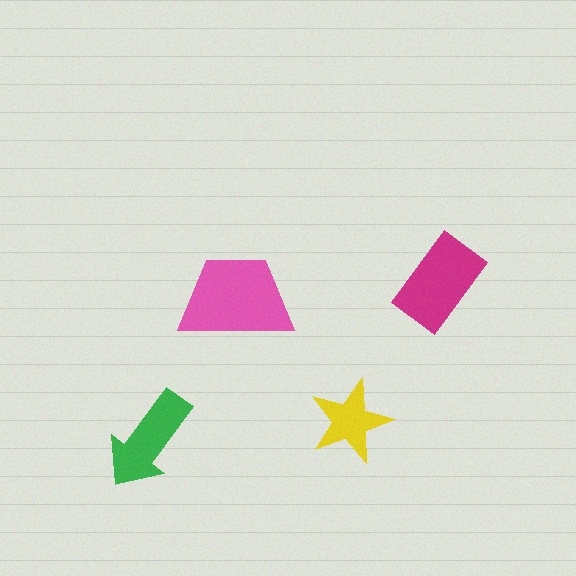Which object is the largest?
The pink trapezoid.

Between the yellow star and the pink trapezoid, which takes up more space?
The pink trapezoid.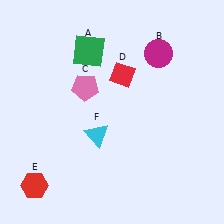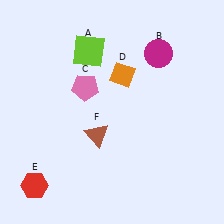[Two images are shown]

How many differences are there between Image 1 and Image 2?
There are 3 differences between the two images.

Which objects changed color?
A changed from green to lime. D changed from red to orange. F changed from cyan to brown.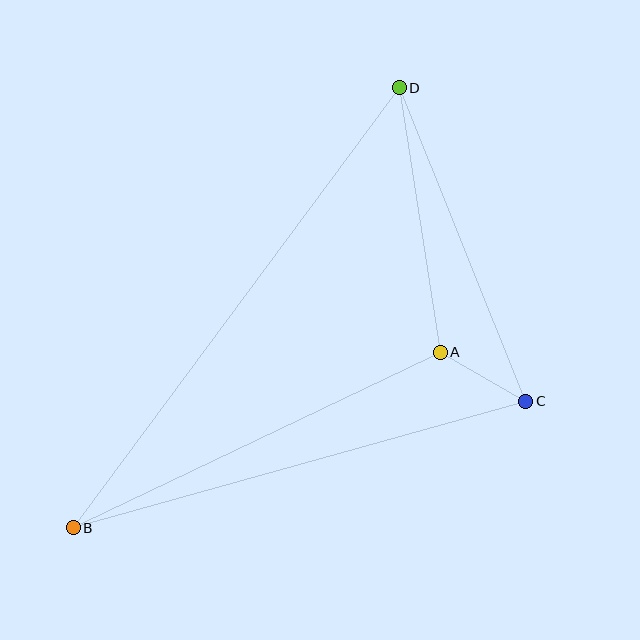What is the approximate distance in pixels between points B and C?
The distance between B and C is approximately 470 pixels.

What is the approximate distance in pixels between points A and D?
The distance between A and D is approximately 267 pixels.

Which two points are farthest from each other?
Points B and D are farthest from each other.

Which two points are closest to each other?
Points A and C are closest to each other.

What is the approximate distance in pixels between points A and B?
The distance between A and B is approximately 407 pixels.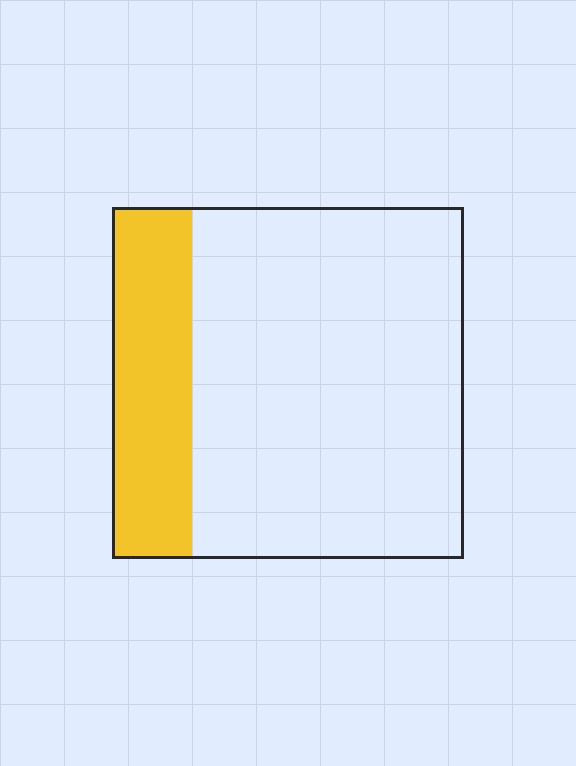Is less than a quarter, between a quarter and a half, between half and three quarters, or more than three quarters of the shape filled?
Less than a quarter.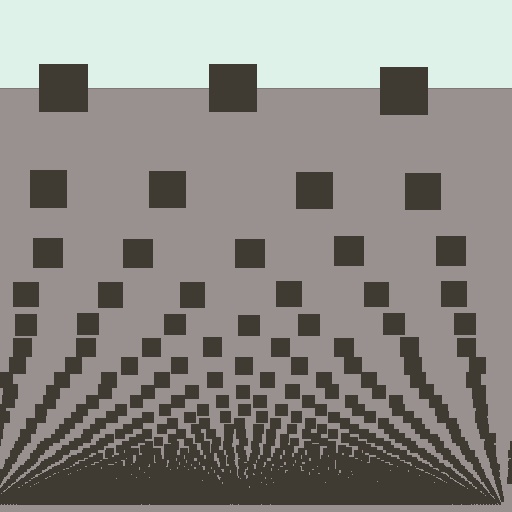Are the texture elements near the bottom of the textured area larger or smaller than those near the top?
Smaller. The gradient is inverted — elements near the bottom are smaller and denser.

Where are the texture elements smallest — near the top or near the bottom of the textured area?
Near the bottom.